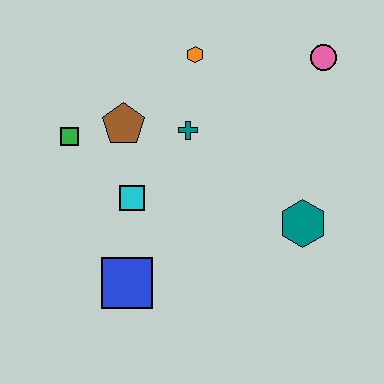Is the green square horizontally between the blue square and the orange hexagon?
No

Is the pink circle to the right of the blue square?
Yes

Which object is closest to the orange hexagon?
The teal cross is closest to the orange hexagon.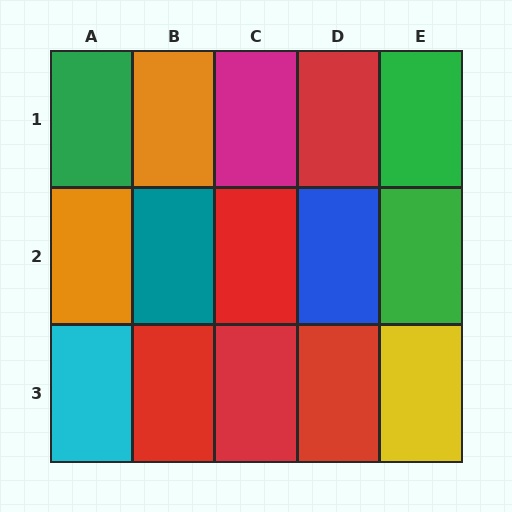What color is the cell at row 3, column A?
Cyan.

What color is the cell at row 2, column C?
Red.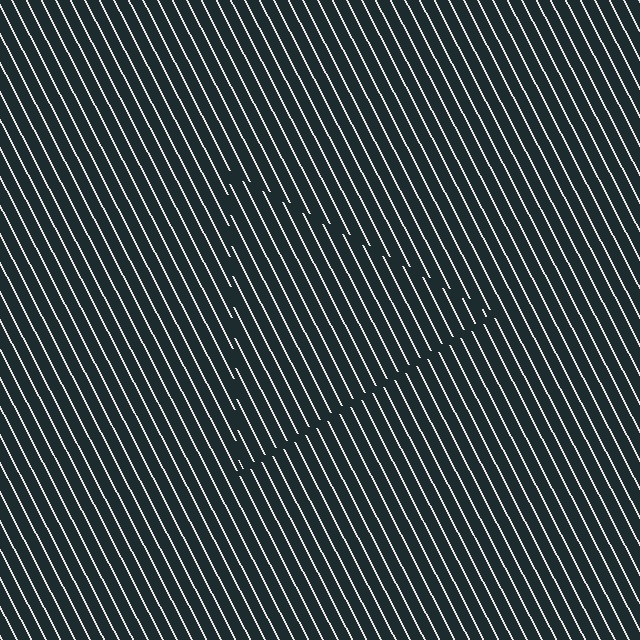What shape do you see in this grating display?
An illusory triangle. The interior of the shape contains the same grating, shifted by half a period — the contour is defined by the phase discontinuity where line-ends from the inner and outer gratings abut.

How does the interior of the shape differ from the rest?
The interior of the shape contains the same grating, shifted by half a period — the contour is defined by the phase discontinuity where line-ends from the inner and outer gratings abut.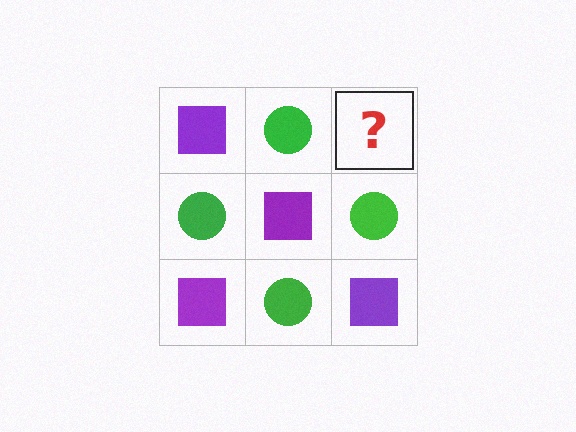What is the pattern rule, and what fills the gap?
The rule is that it alternates purple square and green circle in a checkerboard pattern. The gap should be filled with a purple square.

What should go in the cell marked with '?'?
The missing cell should contain a purple square.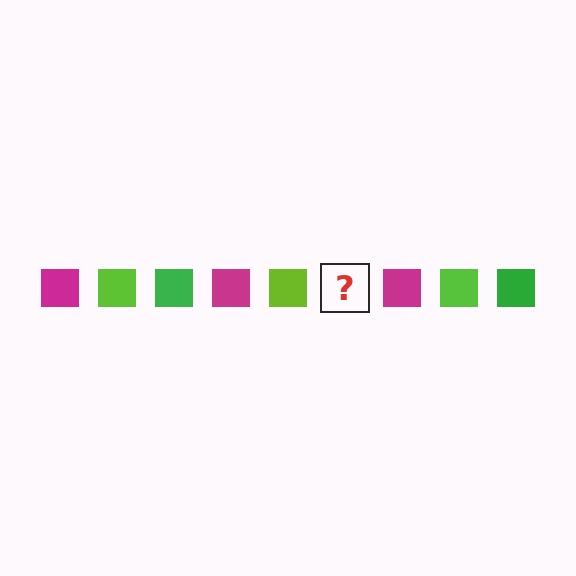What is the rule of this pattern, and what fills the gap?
The rule is that the pattern cycles through magenta, lime, green squares. The gap should be filled with a green square.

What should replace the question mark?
The question mark should be replaced with a green square.